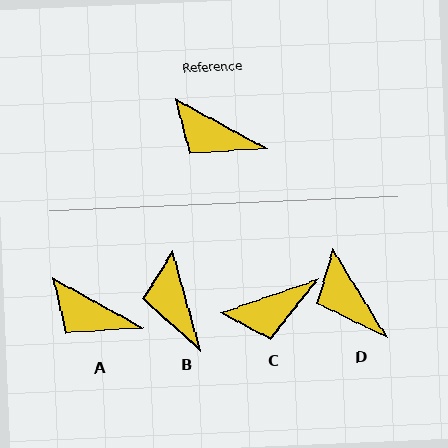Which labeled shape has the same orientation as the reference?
A.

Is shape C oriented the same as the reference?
No, it is off by about 48 degrees.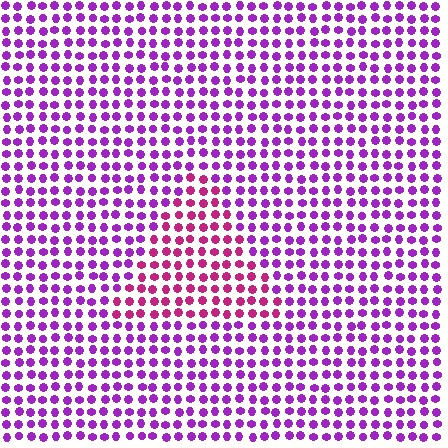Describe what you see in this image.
The image is filled with small purple elements in a uniform arrangement. A triangle-shaped region is visible where the elements are tinted to a slightly different hue, forming a subtle color boundary.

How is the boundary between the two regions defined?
The boundary is defined purely by a slight shift in hue (about 38 degrees). Spacing, size, and orientation are identical on both sides.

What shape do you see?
I see a triangle.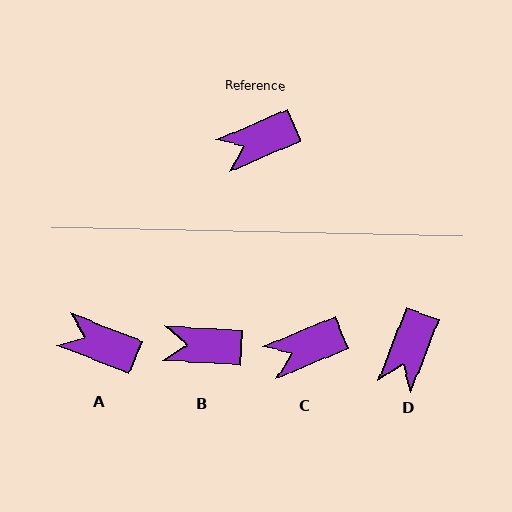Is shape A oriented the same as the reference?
No, it is off by about 44 degrees.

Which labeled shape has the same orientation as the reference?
C.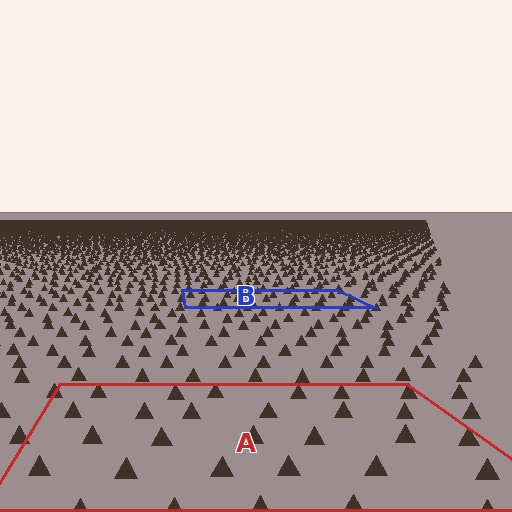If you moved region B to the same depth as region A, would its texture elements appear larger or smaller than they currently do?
They would appear larger. At a closer depth, the same texture elements are projected at a bigger on-screen size.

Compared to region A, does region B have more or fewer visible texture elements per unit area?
Region B has more texture elements per unit area — they are packed more densely because it is farther away.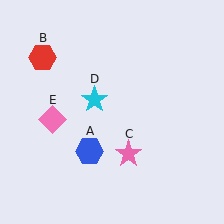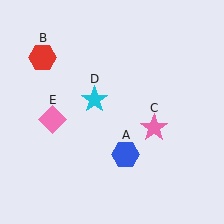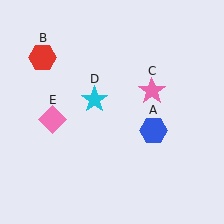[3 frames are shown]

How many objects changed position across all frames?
2 objects changed position: blue hexagon (object A), pink star (object C).